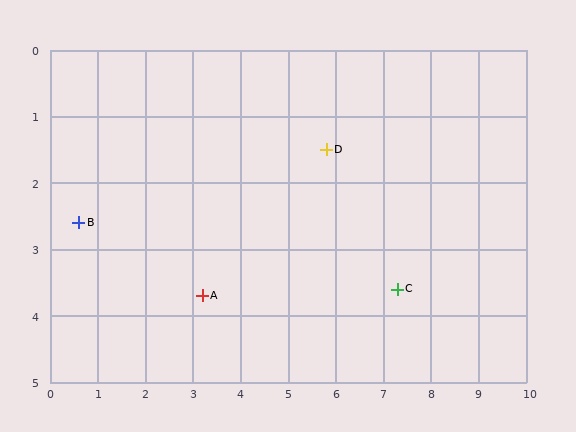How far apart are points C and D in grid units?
Points C and D are about 2.6 grid units apart.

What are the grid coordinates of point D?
Point D is at approximately (5.8, 1.5).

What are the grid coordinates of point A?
Point A is at approximately (3.2, 3.7).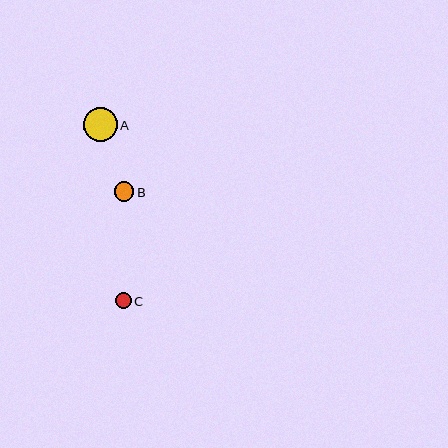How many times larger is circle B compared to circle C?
Circle B is approximately 1.3 times the size of circle C.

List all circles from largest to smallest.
From largest to smallest: A, B, C.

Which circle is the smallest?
Circle C is the smallest with a size of approximately 15 pixels.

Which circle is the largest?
Circle A is the largest with a size of approximately 34 pixels.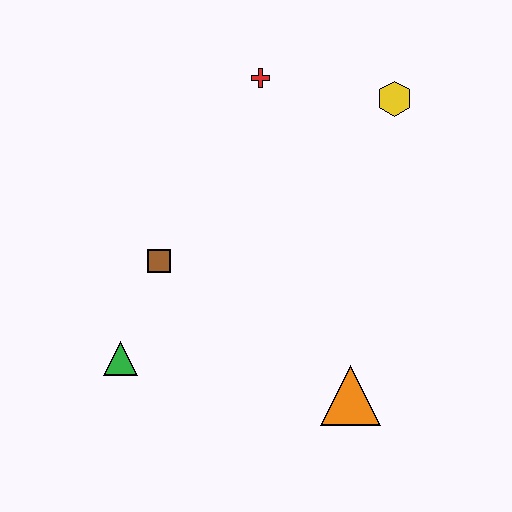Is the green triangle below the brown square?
Yes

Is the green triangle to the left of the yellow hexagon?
Yes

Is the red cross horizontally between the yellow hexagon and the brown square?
Yes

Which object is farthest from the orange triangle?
The red cross is farthest from the orange triangle.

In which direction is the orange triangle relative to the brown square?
The orange triangle is to the right of the brown square.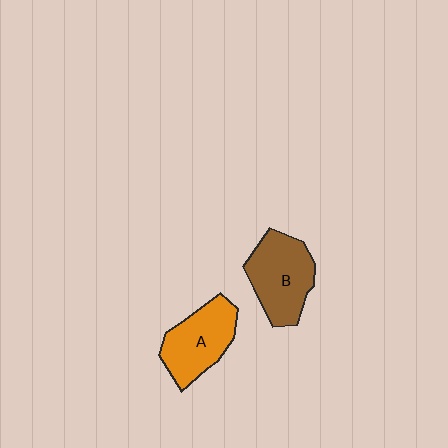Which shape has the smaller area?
Shape A (orange).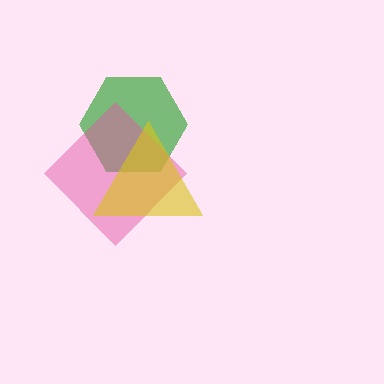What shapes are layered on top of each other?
The layered shapes are: a green hexagon, a pink diamond, a yellow triangle.